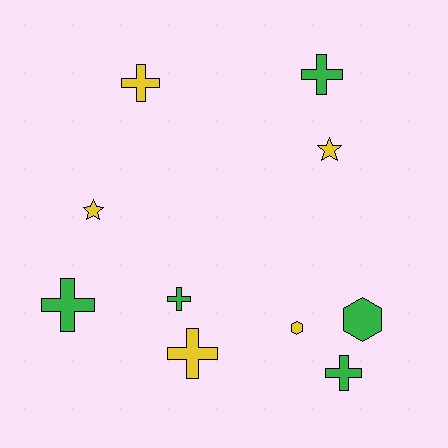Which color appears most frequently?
Yellow, with 5 objects.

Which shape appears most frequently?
Cross, with 6 objects.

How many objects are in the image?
There are 10 objects.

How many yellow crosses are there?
There are 2 yellow crosses.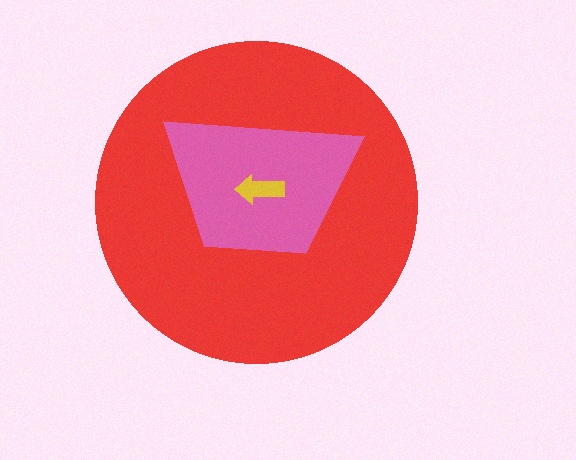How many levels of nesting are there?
3.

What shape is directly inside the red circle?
The pink trapezoid.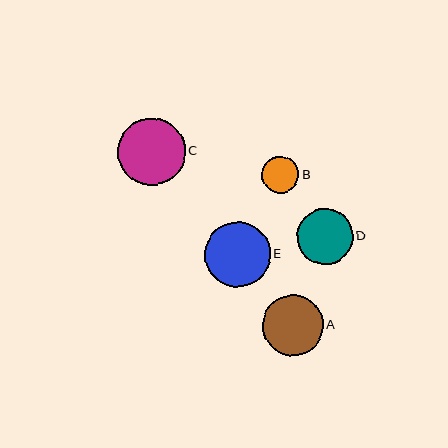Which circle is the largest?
Circle C is the largest with a size of approximately 68 pixels.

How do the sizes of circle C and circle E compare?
Circle C and circle E are approximately the same size.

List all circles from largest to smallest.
From largest to smallest: C, E, A, D, B.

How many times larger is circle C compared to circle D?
Circle C is approximately 1.2 times the size of circle D.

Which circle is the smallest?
Circle B is the smallest with a size of approximately 37 pixels.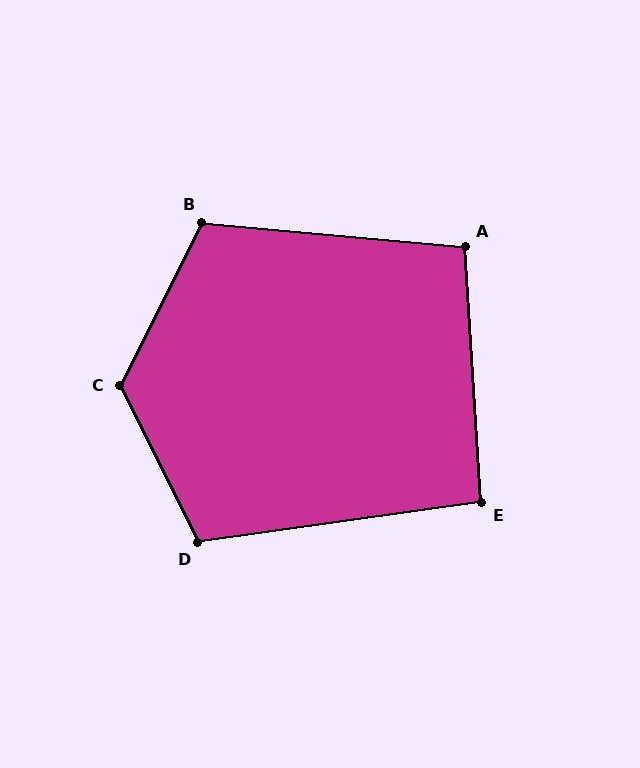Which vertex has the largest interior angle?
C, at approximately 127 degrees.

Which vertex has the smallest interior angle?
E, at approximately 95 degrees.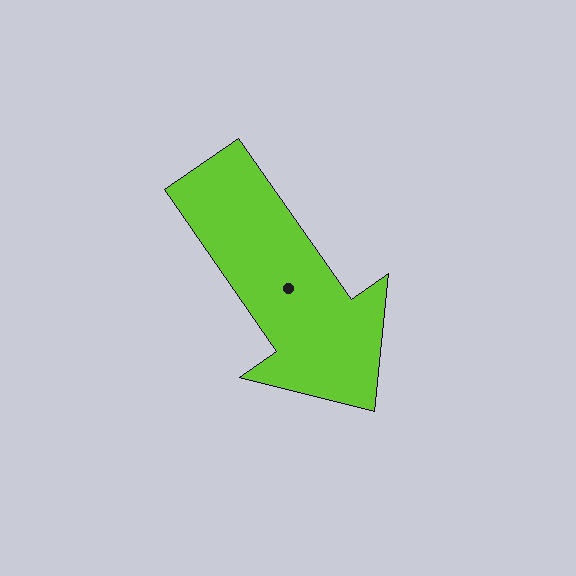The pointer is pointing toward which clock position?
Roughly 5 o'clock.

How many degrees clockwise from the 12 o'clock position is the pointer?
Approximately 145 degrees.